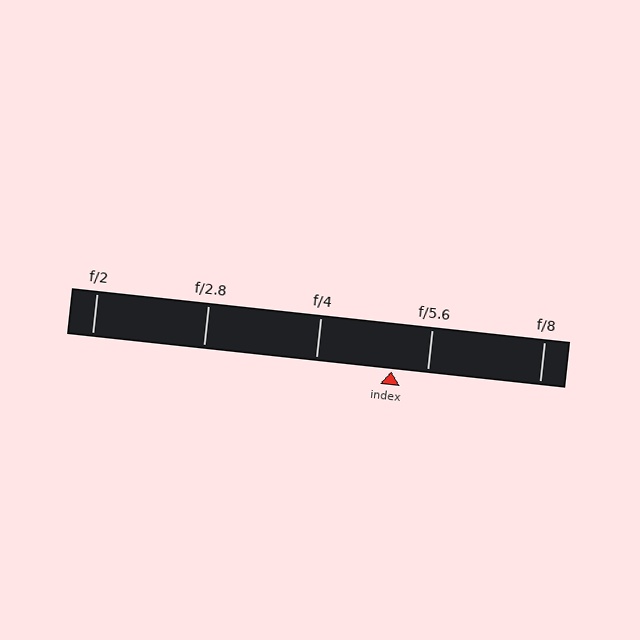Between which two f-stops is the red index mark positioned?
The index mark is between f/4 and f/5.6.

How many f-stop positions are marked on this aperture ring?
There are 5 f-stop positions marked.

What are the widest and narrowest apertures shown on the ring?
The widest aperture shown is f/2 and the narrowest is f/8.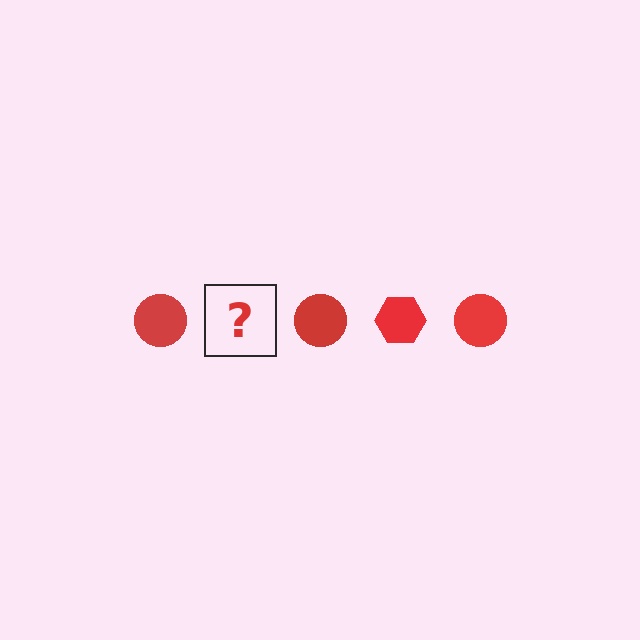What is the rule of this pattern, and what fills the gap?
The rule is that the pattern cycles through circle, hexagon shapes in red. The gap should be filled with a red hexagon.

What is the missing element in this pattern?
The missing element is a red hexagon.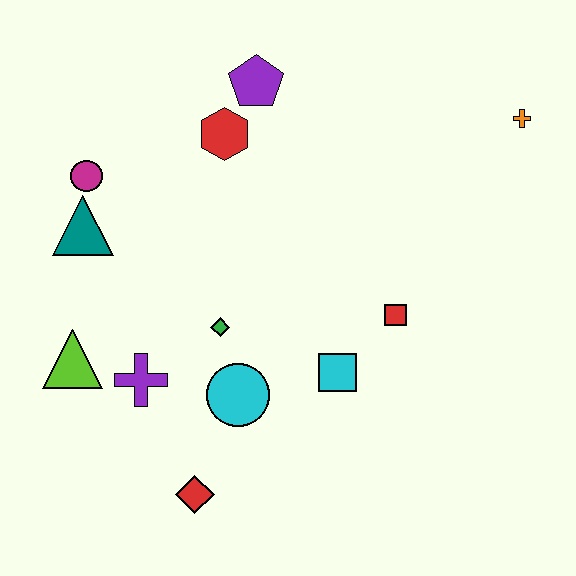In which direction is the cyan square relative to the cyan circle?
The cyan square is to the right of the cyan circle.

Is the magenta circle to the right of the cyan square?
No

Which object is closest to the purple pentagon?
The red hexagon is closest to the purple pentagon.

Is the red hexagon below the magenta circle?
No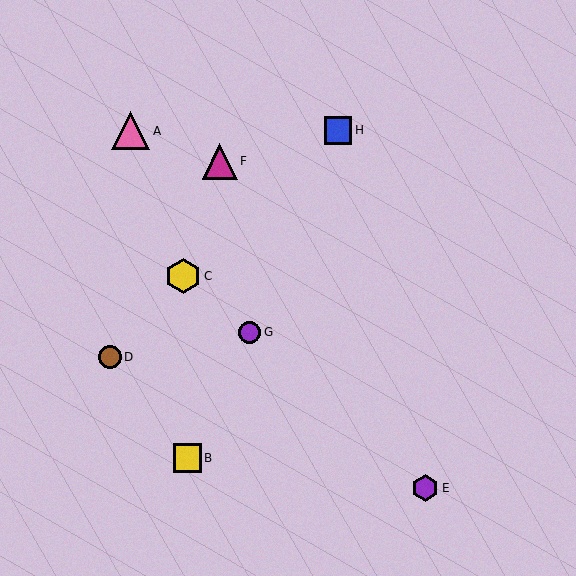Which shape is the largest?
The pink triangle (labeled A) is the largest.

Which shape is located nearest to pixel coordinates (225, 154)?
The magenta triangle (labeled F) at (220, 161) is nearest to that location.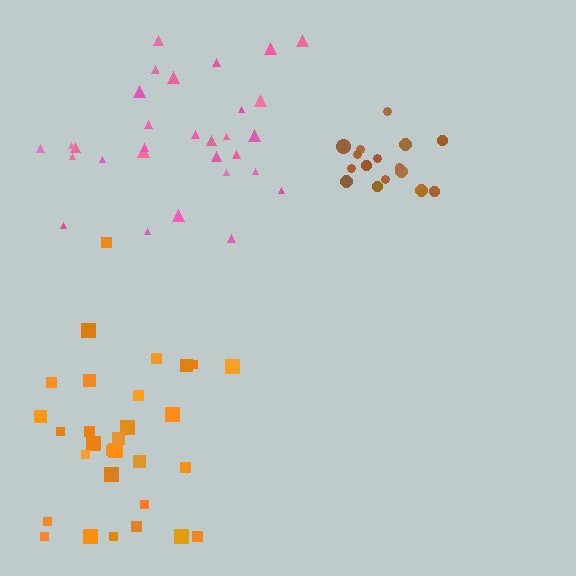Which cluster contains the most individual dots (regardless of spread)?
Orange (30).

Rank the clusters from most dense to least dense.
brown, orange, pink.